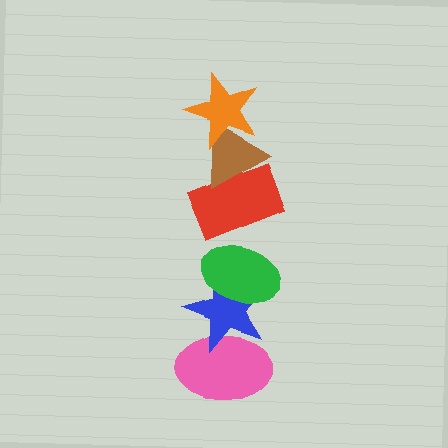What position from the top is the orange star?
The orange star is 1st from the top.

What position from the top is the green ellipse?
The green ellipse is 4th from the top.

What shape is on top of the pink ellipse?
The blue star is on top of the pink ellipse.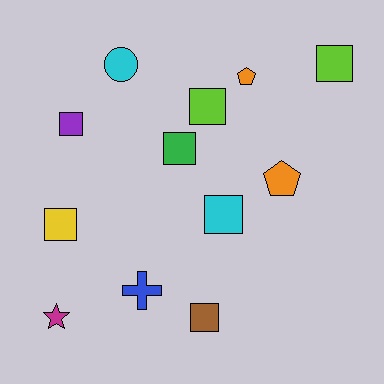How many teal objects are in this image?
There are no teal objects.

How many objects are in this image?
There are 12 objects.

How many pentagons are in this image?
There are 2 pentagons.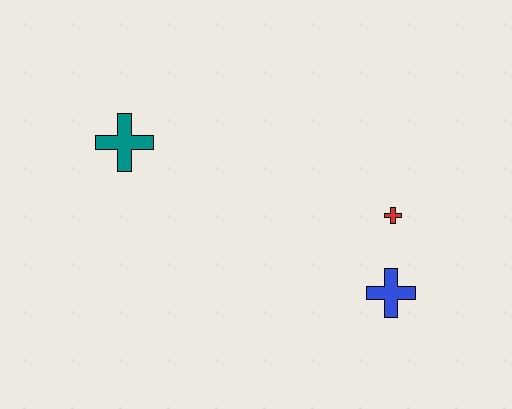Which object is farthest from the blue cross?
The teal cross is farthest from the blue cross.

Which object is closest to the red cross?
The blue cross is closest to the red cross.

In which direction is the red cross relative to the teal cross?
The red cross is to the right of the teal cross.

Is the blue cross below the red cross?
Yes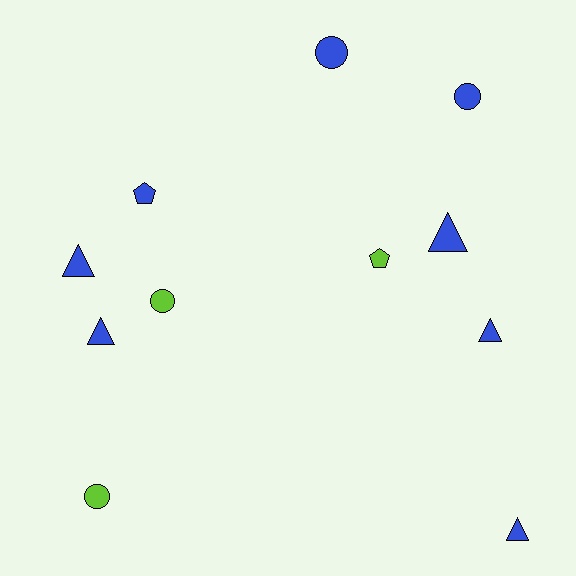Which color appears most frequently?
Blue, with 8 objects.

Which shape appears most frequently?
Triangle, with 5 objects.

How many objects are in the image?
There are 11 objects.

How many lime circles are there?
There are 2 lime circles.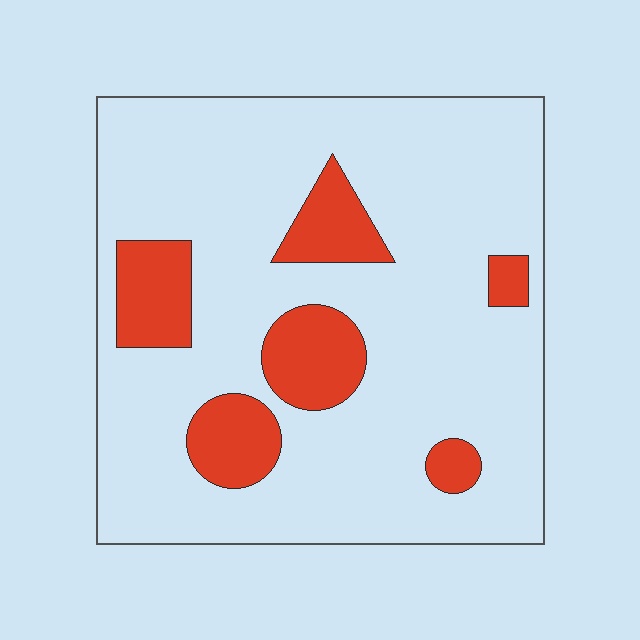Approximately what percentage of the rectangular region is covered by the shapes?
Approximately 20%.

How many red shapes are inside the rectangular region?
6.